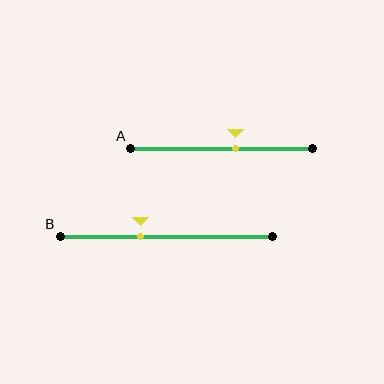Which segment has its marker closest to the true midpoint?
Segment A has its marker closest to the true midpoint.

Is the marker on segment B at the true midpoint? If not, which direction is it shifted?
No, the marker on segment B is shifted to the left by about 12% of the segment length.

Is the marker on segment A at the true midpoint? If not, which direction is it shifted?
No, the marker on segment A is shifted to the right by about 8% of the segment length.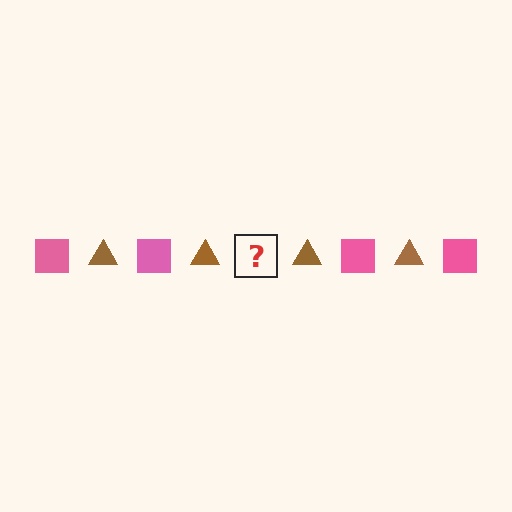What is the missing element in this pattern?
The missing element is a pink square.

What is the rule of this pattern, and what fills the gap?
The rule is that the pattern alternates between pink square and brown triangle. The gap should be filled with a pink square.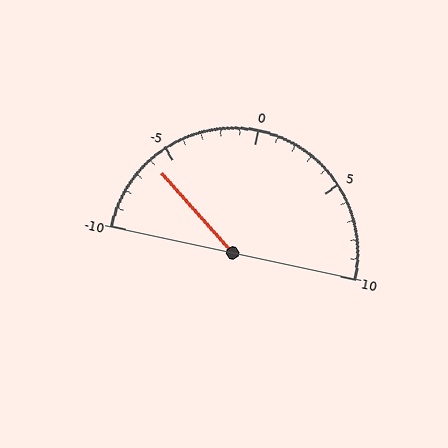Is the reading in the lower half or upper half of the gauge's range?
The reading is in the lower half of the range (-10 to 10).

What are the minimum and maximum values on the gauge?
The gauge ranges from -10 to 10.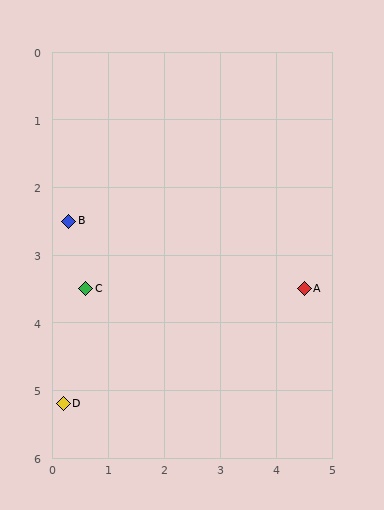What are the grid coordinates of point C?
Point C is at approximately (0.6, 3.5).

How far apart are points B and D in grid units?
Points B and D are about 2.7 grid units apart.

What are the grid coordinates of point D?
Point D is at approximately (0.2, 5.2).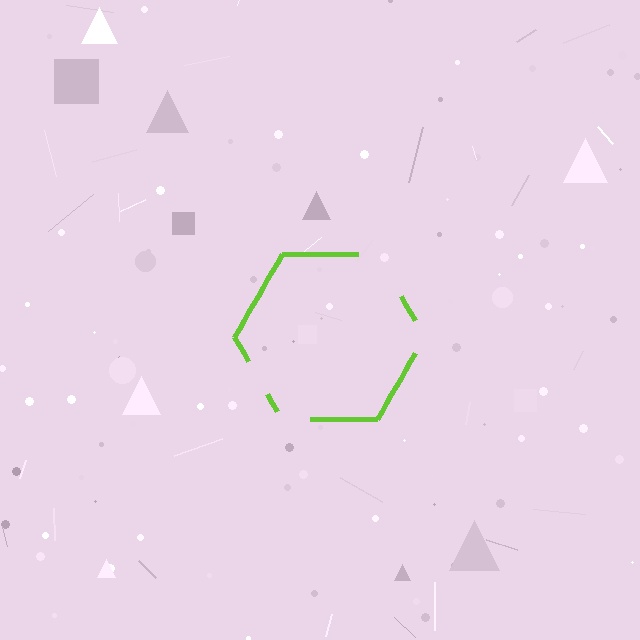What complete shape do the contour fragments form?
The contour fragments form a hexagon.